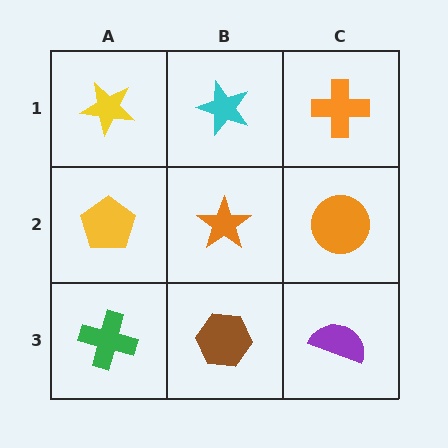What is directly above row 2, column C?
An orange cross.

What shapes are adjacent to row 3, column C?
An orange circle (row 2, column C), a brown hexagon (row 3, column B).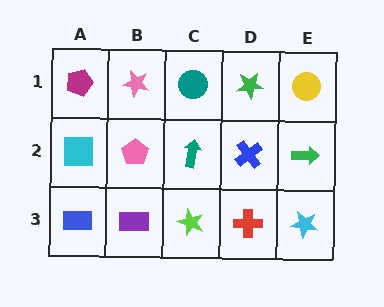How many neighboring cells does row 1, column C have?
3.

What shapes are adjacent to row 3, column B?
A pink pentagon (row 2, column B), a blue rectangle (row 3, column A), a lime star (row 3, column C).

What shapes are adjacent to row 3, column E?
A green arrow (row 2, column E), a red cross (row 3, column D).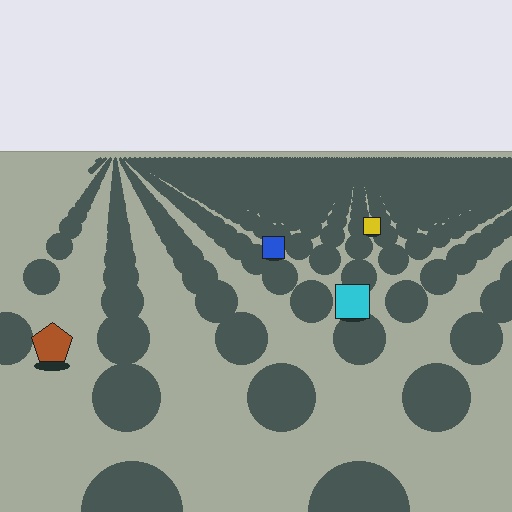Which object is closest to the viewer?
The brown pentagon is closest. The texture marks near it are larger and more spread out.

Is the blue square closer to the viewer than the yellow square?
Yes. The blue square is closer — you can tell from the texture gradient: the ground texture is coarser near it.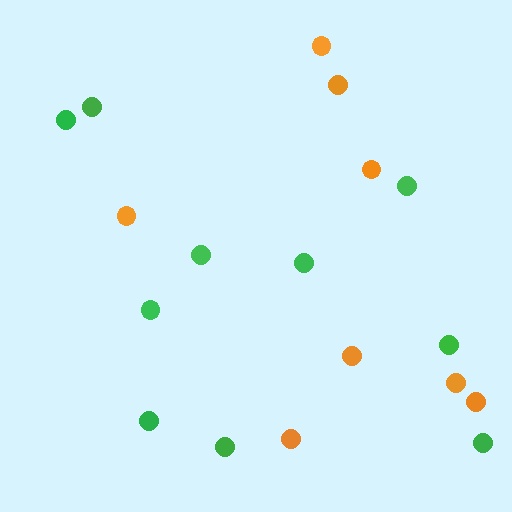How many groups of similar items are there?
There are 2 groups: one group of orange circles (8) and one group of green circles (10).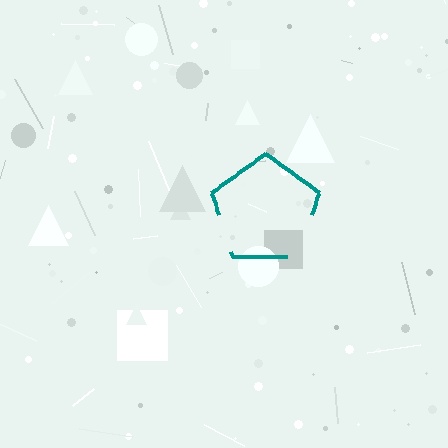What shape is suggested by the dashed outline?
The dashed outline suggests a pentagon.